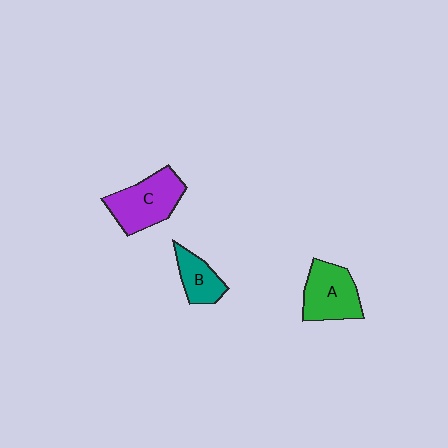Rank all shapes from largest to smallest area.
From largest to smallest: C (purple), A (green), B (teal).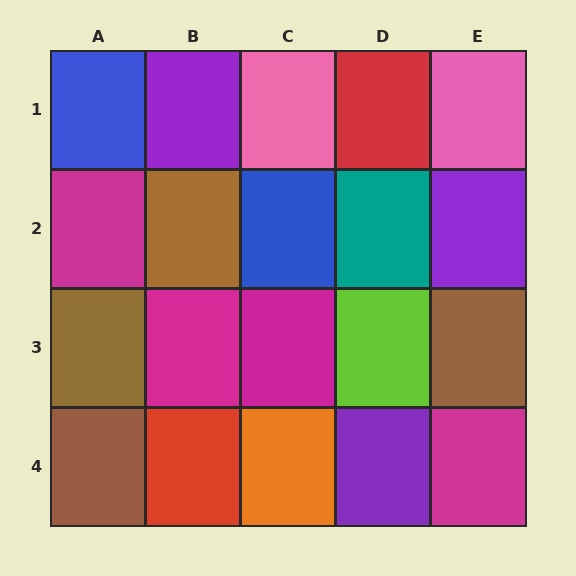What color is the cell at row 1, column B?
Purple.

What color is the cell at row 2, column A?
Magenta.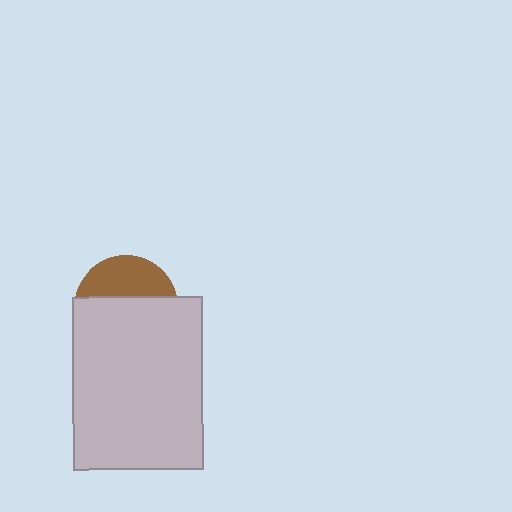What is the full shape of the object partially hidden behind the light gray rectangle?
The partially hidden object is a brown circle.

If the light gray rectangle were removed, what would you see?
You would see the complete brown circle.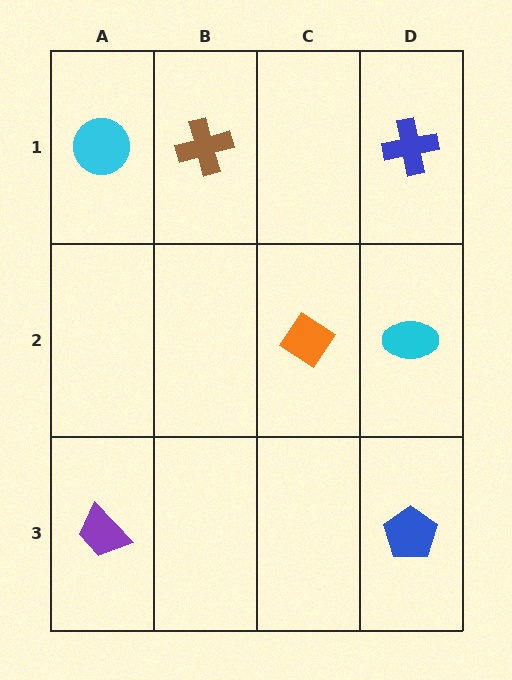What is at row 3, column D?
A blue pentagon.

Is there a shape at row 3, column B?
No, that cell is empty.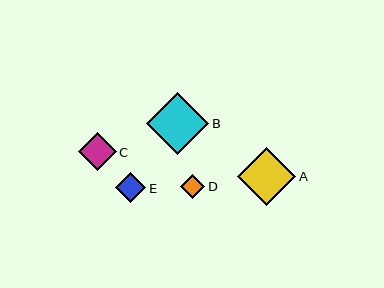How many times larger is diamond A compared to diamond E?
Diamond A is approximately 1.9 times the size of diamond E.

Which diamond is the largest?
Diamond B is the largest with a size of approximately 63 pixels.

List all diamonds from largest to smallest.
From largest to smallest: B, A, C, E, D.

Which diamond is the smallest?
Diamond D is the smallest with a size of approximately 24 pixels.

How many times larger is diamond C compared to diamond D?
Diamond C is approximately 1.6 times the size of diamond D.